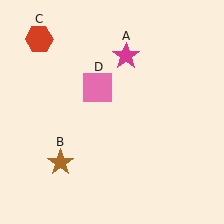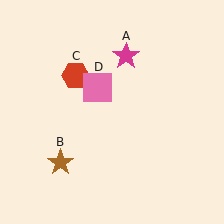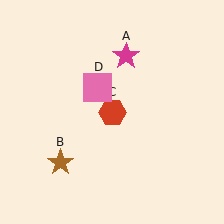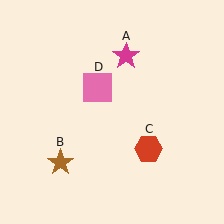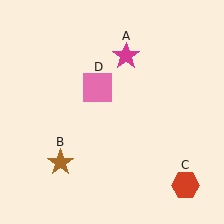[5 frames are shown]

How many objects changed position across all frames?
1 object changed position: red hexagon (object C).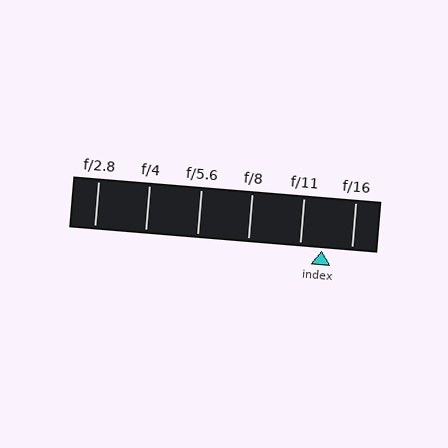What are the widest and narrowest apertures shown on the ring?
The widest aperture shown is f/2.8 and the narrowest is f/16.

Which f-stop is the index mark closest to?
The index mark is closest to f/11.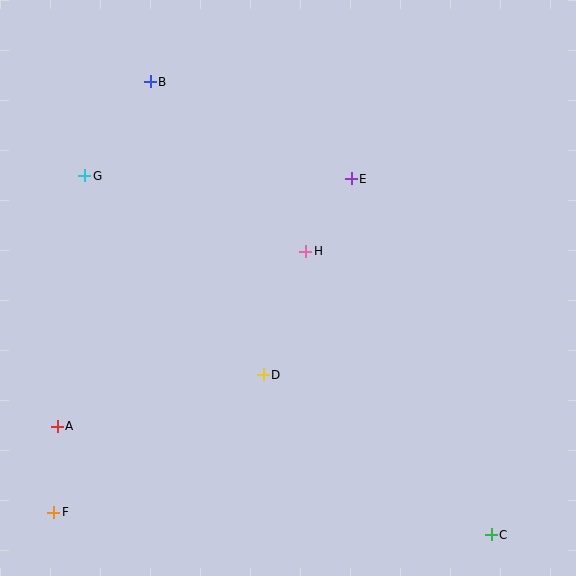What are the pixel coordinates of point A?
Point A is at (57, 426).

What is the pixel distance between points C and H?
The distance between C and H is 339 pixels.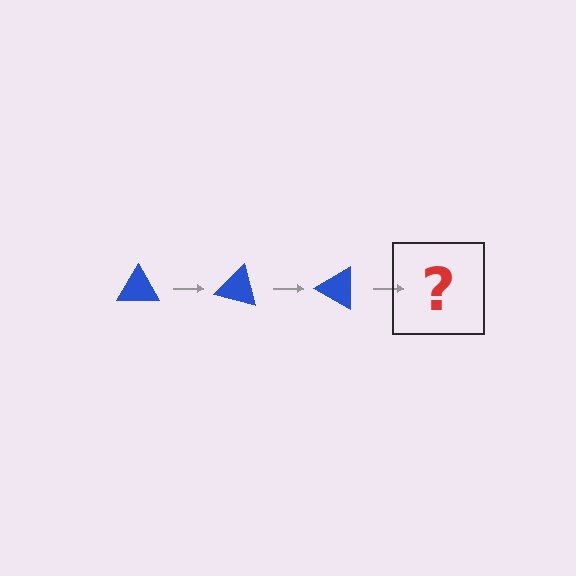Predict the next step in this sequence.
The next step is a blue triangle rotated 45 degrees.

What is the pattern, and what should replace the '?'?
The pattern is that the triangle rotates 15 degrees each step. The '?' should be a blue triangle rotated 45 degrees.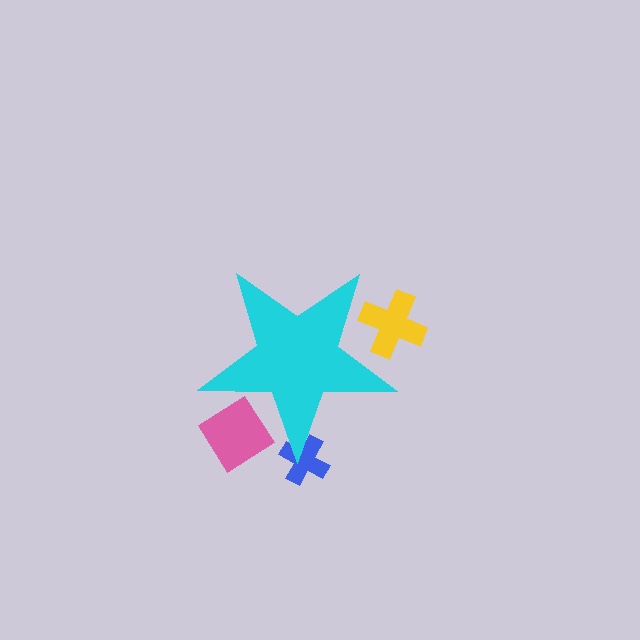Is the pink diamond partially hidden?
Yes, the pink diamond is partially hidden behind the cyan star.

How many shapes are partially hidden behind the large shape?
3 shapes are partially hidden.